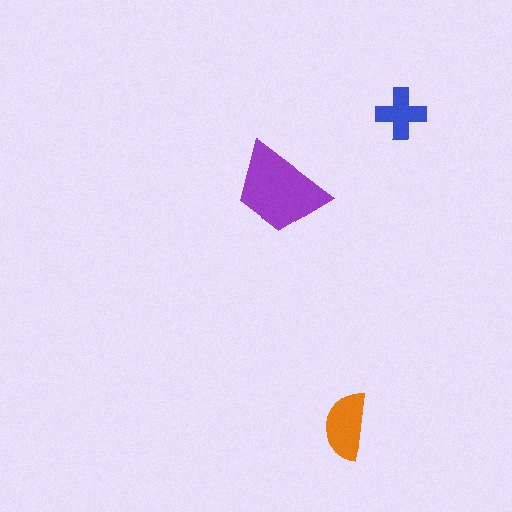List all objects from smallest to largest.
The blue cross, the orange semicircle, the purple trapezoid.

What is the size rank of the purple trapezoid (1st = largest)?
1st.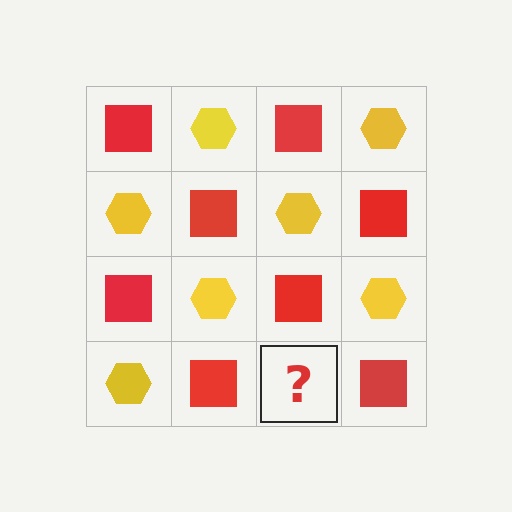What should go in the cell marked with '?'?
The missing cell should contain a yellow hexagon.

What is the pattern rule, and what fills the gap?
The rule is that it alternates red square and yellow hexagon in a checkerboard pattern. The gap should be filled with a yellow hexagon.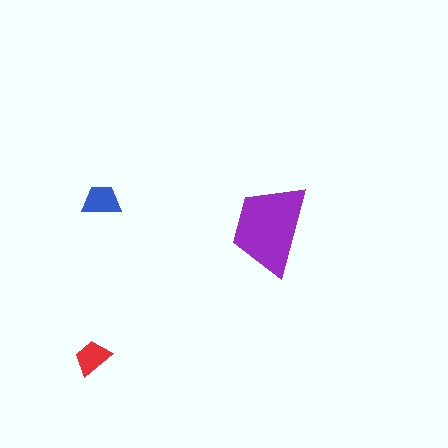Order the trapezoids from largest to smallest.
the purple one, the blue one, the red one.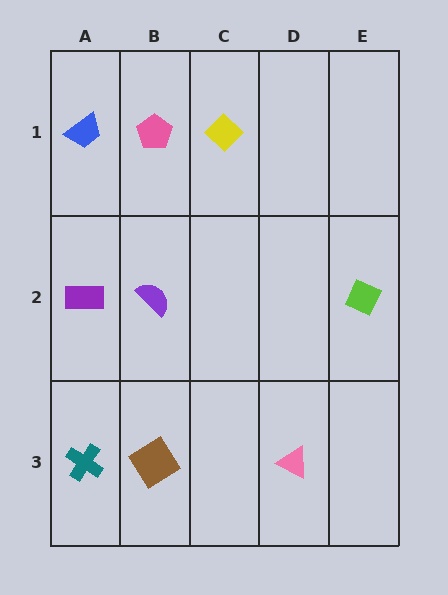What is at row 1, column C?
A yellow diamond.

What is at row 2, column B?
A purple semicircle.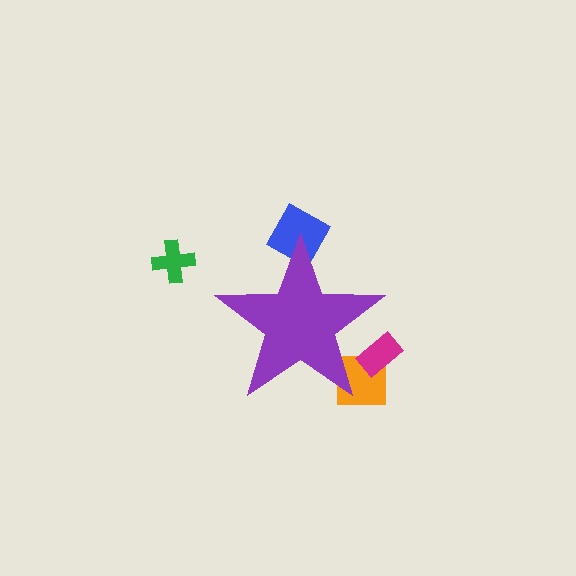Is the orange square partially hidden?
Yes, the orange square is partially hidden behind the purple star.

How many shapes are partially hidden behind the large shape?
3 shapes are partially hidden.